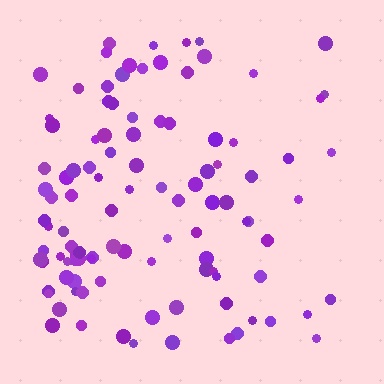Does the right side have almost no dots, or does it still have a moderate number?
Still a moderate number, just noticeably fewer than the left.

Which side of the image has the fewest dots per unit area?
The right.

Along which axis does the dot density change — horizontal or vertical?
Horizontal.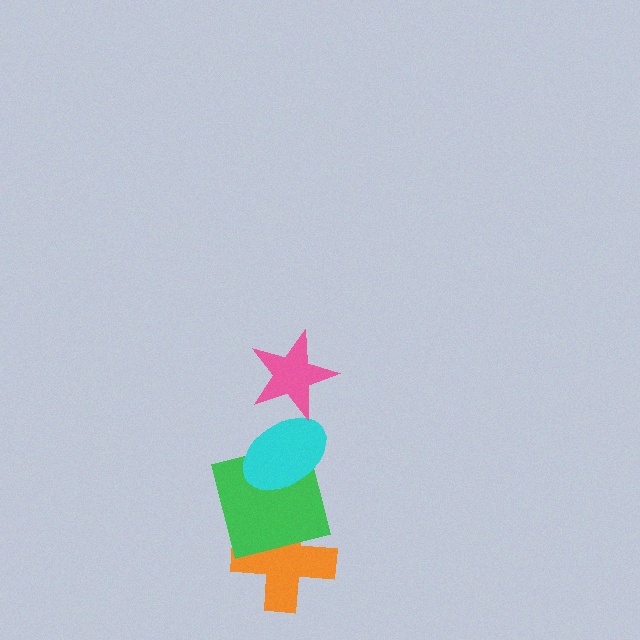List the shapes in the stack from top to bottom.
From top to bottom: the pink star, the cyan ellipse, the green square, the orange cross.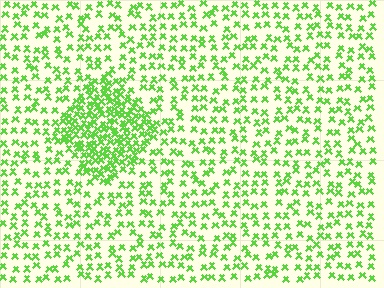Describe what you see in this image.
The image contains small lime elements arranged at two different densities. A diamond-shaped region is visible where the elements are more densely packed than the surrounding area.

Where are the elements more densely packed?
The elements are more densely packed inside the diamond boundary.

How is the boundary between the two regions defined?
The boundary is defined by a change in element density (approximately 2.5x ratio). All elements are the same color, size, and shape.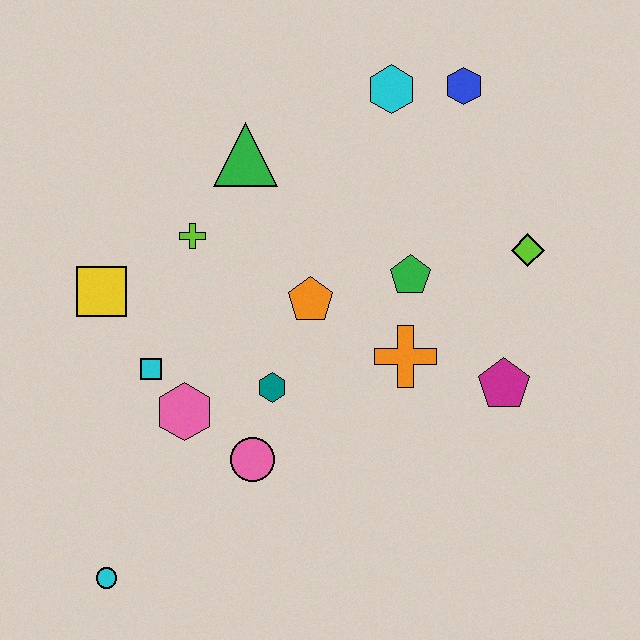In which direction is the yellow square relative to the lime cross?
The yellow square is to the left of the lime cross.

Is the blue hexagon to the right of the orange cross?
Yes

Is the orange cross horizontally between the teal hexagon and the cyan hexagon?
No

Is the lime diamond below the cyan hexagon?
Yes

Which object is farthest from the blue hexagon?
The cyan circle is farthest from the blue hexagon.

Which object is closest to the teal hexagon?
The pink circle is closest to the teal hexagon.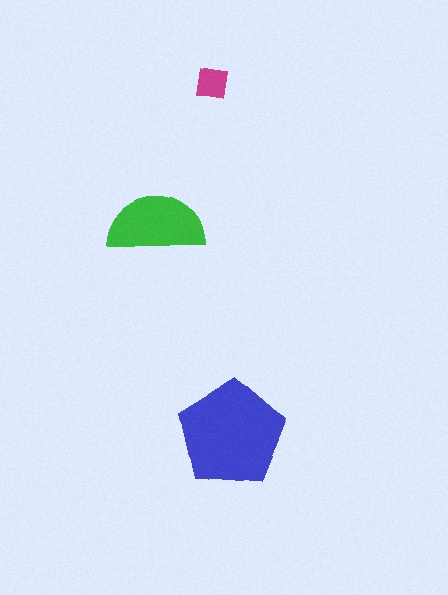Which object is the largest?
The blue pentagon.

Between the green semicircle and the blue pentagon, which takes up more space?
The blue pentagon.